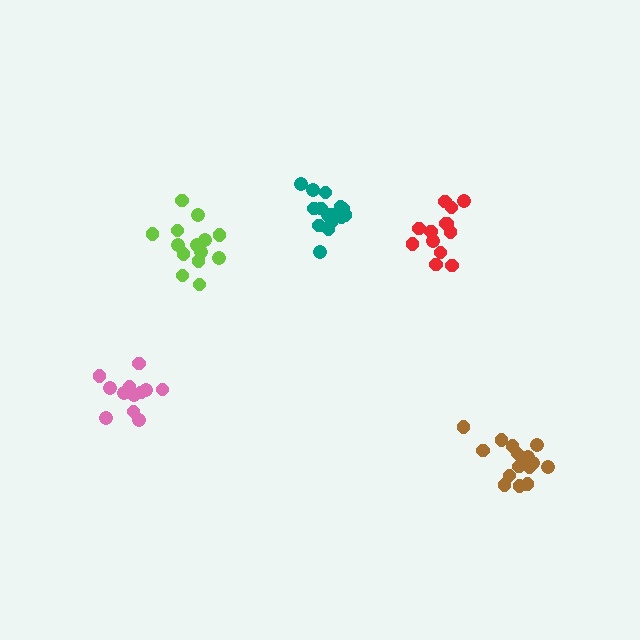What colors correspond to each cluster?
The clusters are colored: teal, lime, brown, red, pink.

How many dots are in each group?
Group 1: 15 dots, Group 2: 14 dots, Group 3: 18 dots, Group 4: 13 dots, Group 5: 13 dots (73 total).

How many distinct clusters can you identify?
There are 5 distinct clusters.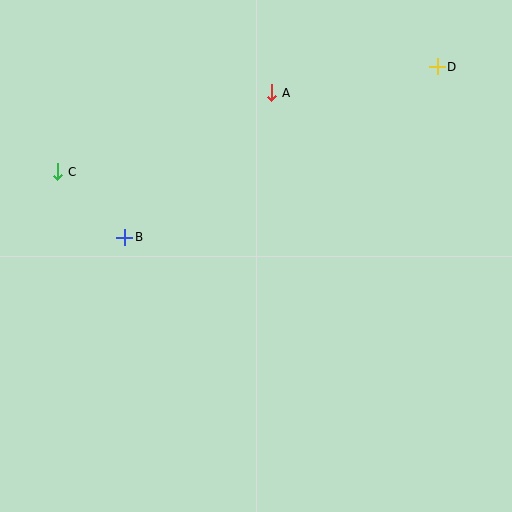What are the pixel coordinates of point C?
Point C is at (58, 172).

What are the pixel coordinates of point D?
Point D is at (437, 67).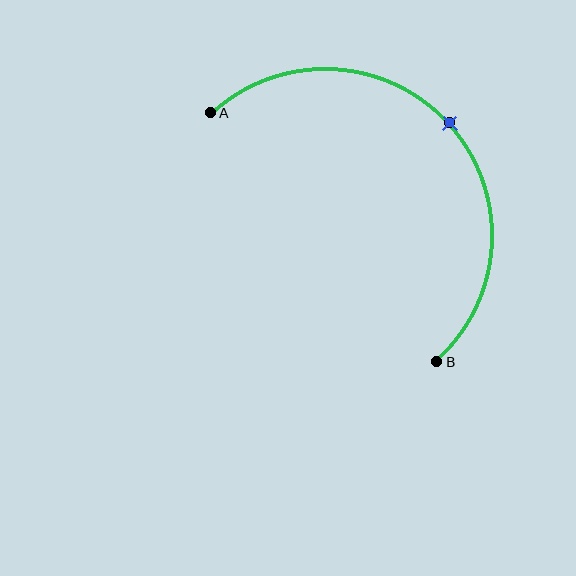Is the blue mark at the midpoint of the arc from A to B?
Yes. The blue mark lies on the arc at equal arc-length from both A and B — it is the arc midpoint.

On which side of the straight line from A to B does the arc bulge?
The arc bulges above and to the right of the straight line connecting A and B.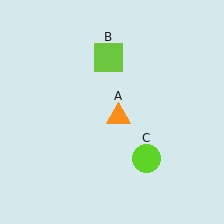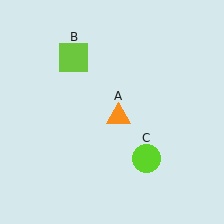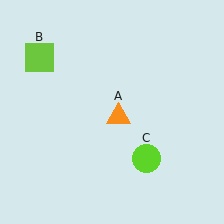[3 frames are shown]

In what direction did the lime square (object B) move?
The lime square (object B) moved left.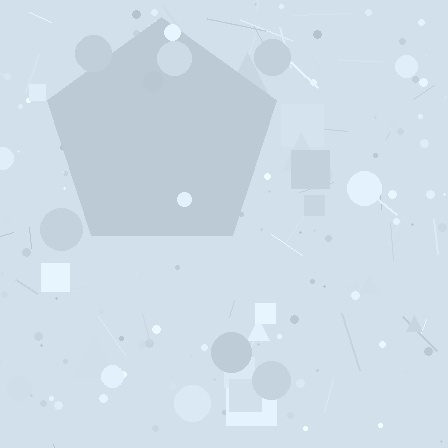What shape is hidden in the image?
A pentagon is hidden in the image.